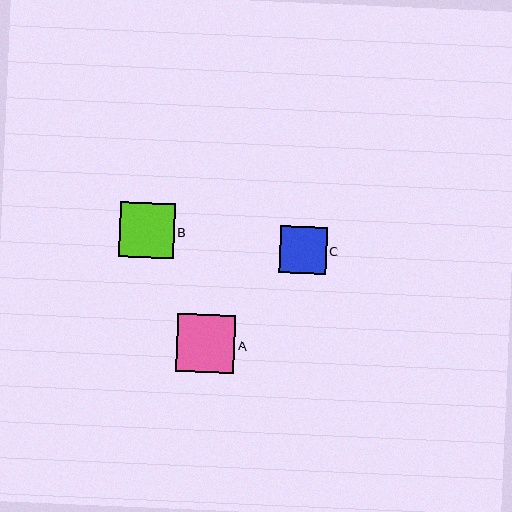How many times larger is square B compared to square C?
Square B is approximately 1.2 times the size of square C.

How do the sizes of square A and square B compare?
Square A and square B are approximately the same size.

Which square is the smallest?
Square C is the smallest with a size of approximately 47 pixels.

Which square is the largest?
Square A is the largest with a size of approximately 58 pixels.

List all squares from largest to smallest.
From largest to smallest: A, B, C.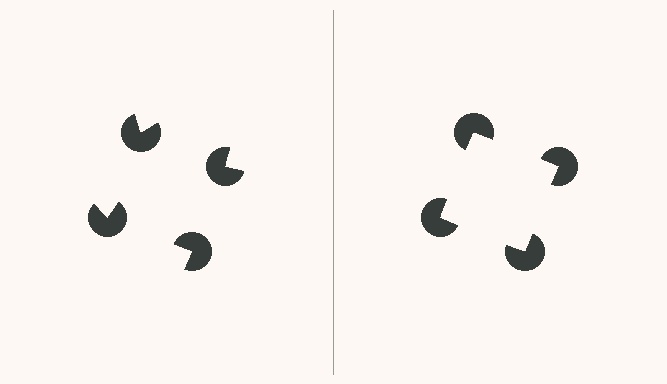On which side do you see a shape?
An illusory square appears on the right side. On the left side the wedge cuts are rotated, so no coherent shape forms.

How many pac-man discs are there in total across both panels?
8 — 4 on each side.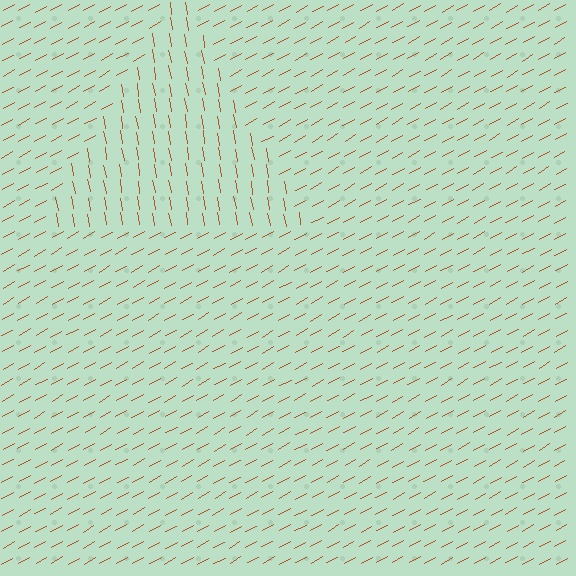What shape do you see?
I see a triangle.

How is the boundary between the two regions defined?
The boundary is defined purely by a change in line orientation (approximately 71 degrees difference). All lines are the same color and thickness.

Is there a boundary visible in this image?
Yes, there is a texture boundary formed by a change in line orientation.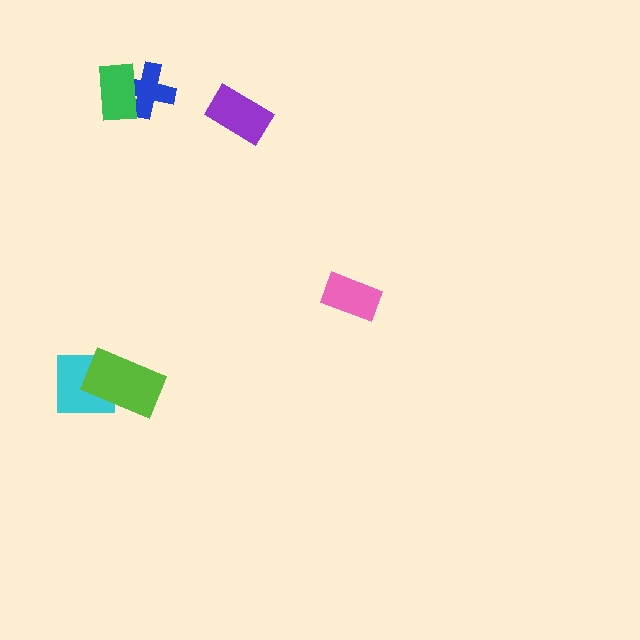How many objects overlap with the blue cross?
1 object overlaps with the blue cross.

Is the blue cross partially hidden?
Yes, it is partially covered by another shape.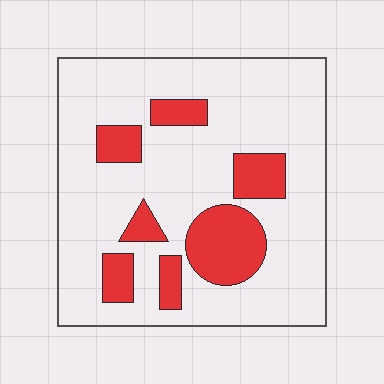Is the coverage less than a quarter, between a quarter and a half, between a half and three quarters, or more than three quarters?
Less than a quarter.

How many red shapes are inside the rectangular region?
7.